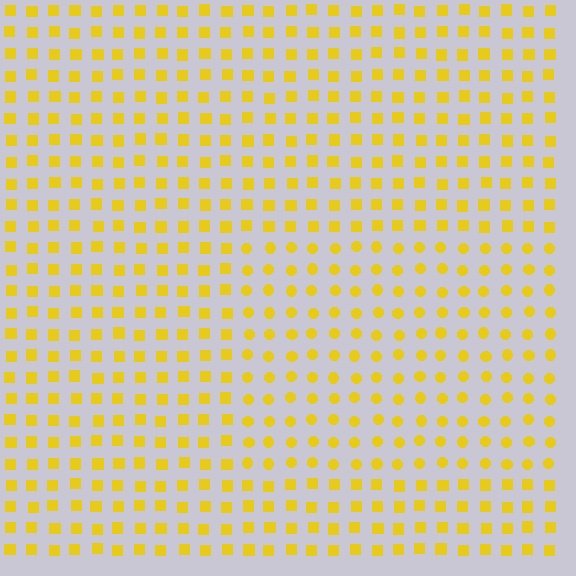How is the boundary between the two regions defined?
The boundary is defined by a change in element shape: circles inside vs. squares outside. All elements share the same color and spacing.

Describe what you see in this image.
The image is filled with small yellow elements arranged in a uniform grid. A rectangle-shaped region contains circles, while the surrounding area contains squares. The boundary is defined purely by the change in element shape.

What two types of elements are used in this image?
The image uses circles inside the rectangle region and squares outside it.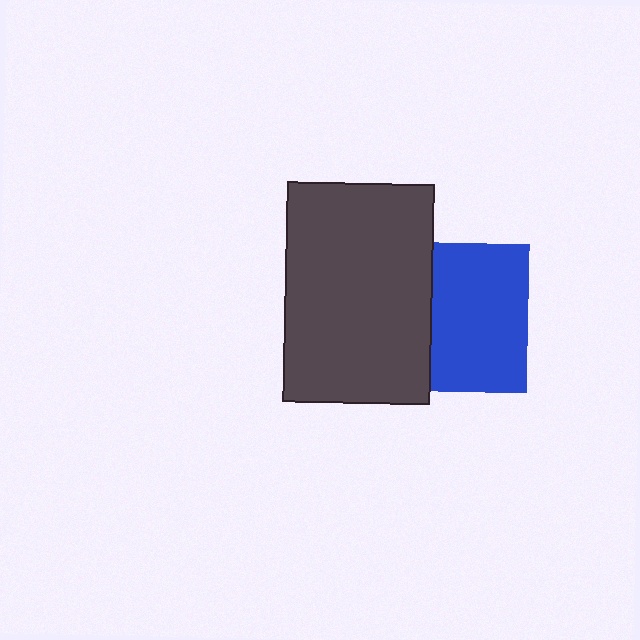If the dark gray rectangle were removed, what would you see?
You would see the complete blue square.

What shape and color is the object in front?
The object in front is a dark gray rectangle.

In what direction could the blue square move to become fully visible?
The blue square could move right. That would shift it out from behind the dark gray rectangle entirely.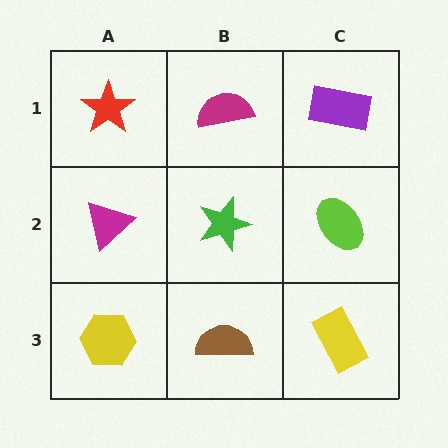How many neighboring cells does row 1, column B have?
3.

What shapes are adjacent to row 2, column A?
A red star (row 1, column A), a yellow hexagon (row 3, column A), a green star (row 2, column B).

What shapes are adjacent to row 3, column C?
A lime ellipse (row 2, column C), a brown semicircle (row 3, column B).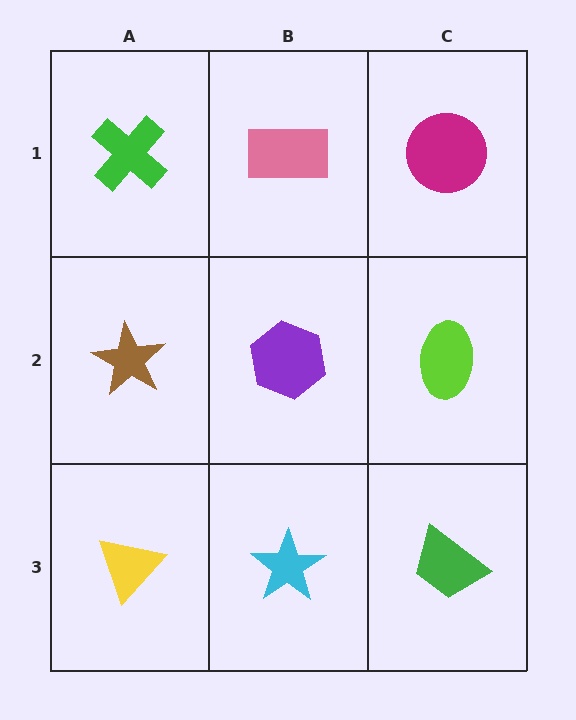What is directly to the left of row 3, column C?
A cyan star.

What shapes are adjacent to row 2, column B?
A pink rectangle (row 1, column B), a cyan star (row 3, column B), a brown star (row 2, column A), a lime ellipse (row 2, column C).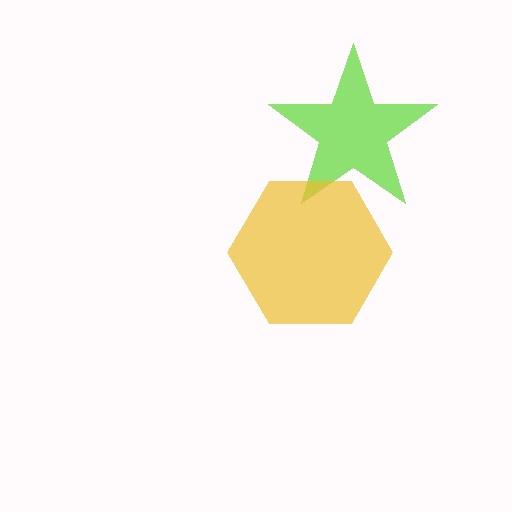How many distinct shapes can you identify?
There are 2 distinct shapes: a lime star, a yellow hexagon.